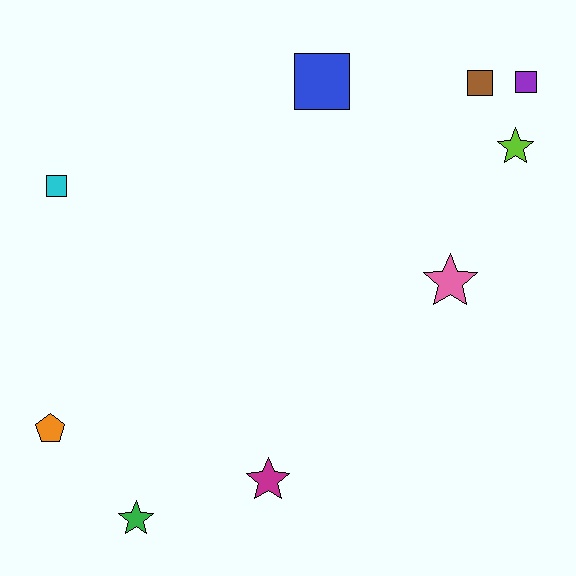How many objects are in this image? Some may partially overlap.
There are 9 objects.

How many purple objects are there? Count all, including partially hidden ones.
There is 1 purple object.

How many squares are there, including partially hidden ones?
There are 4 squares.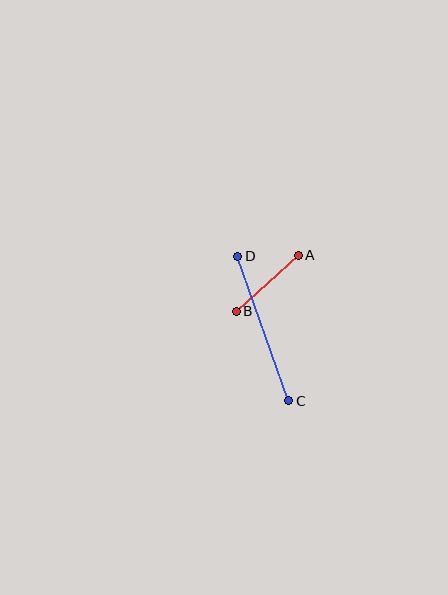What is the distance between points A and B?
The distance is approximately 83 pixels.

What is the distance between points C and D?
The distance is approximately 154 pixels.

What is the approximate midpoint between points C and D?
The midpoint is at approximately (263, 328) pixels.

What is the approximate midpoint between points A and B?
The midpoint is at approximately (267, 283) pixels.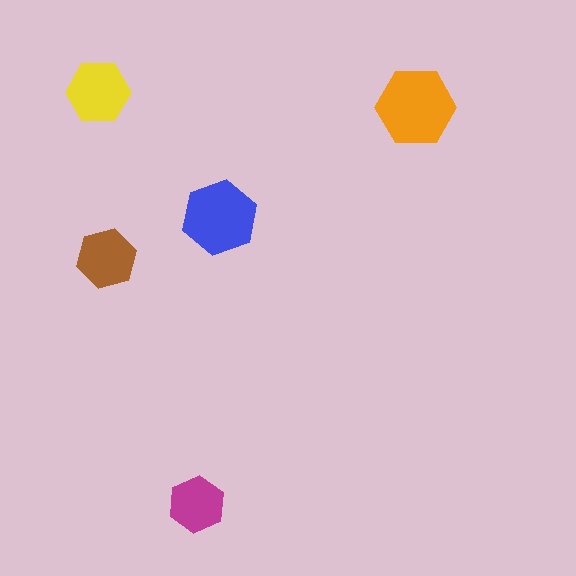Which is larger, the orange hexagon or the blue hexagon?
The orange one.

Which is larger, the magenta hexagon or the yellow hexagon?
The yellow one.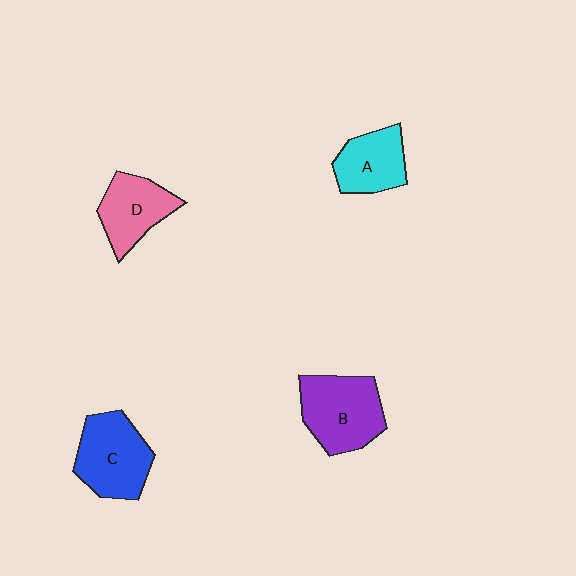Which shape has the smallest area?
Shape A (cyan).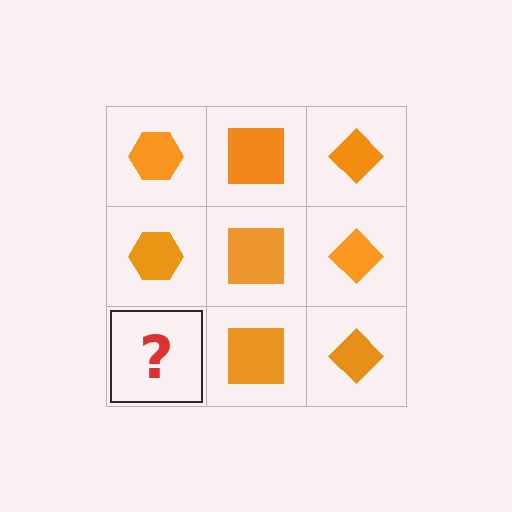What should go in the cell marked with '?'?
The missing cell should contain an orange hexagon.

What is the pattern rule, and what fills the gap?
The rule is that each column has a consistent shape. The gap should be filled with an orange hexagon.